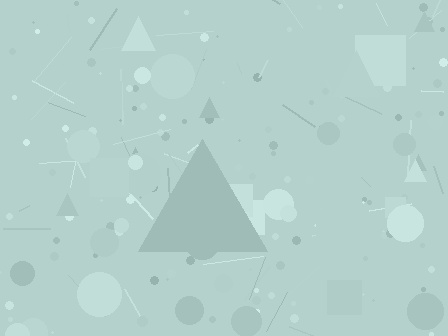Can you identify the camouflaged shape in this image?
The camouflaged shape is a triangle.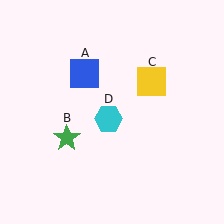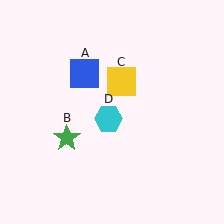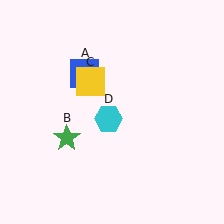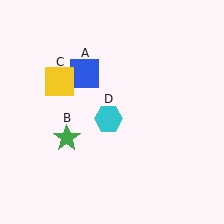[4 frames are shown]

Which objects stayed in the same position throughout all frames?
Blue square (object A) and green star (object B) and cyan hexagon (object D) remained stationary.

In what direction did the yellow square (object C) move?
The yellow square (object C) moved left.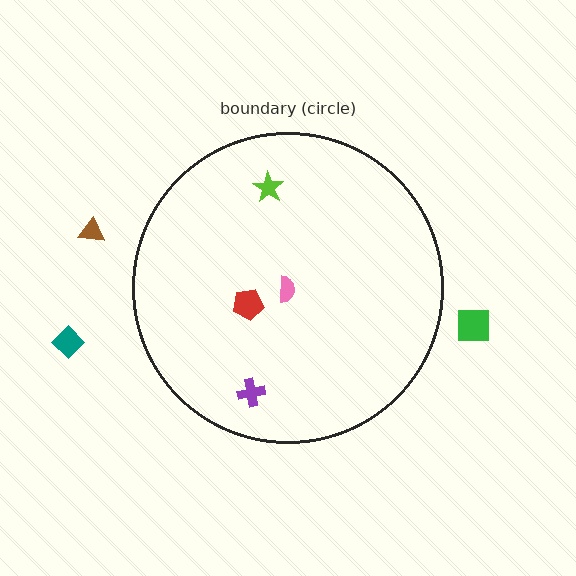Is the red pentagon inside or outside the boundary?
Inside.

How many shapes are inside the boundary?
4 inside, 3 outside.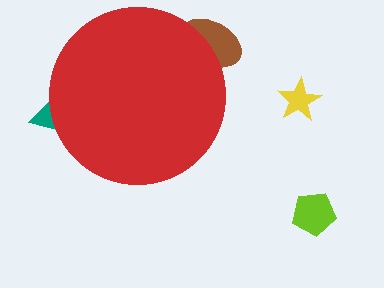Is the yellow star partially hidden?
No, the yellow star is fully visible.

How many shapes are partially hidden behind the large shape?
2 shapes are partially hidden.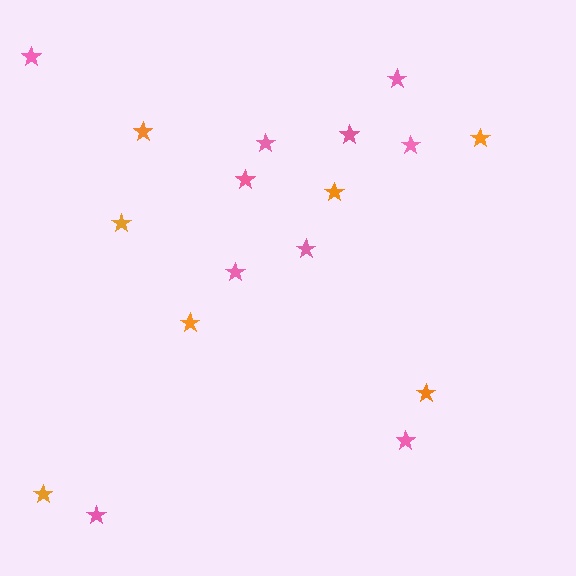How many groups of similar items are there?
There are 2 groups: one group of orange stars (7) and one group of pink stars (10).